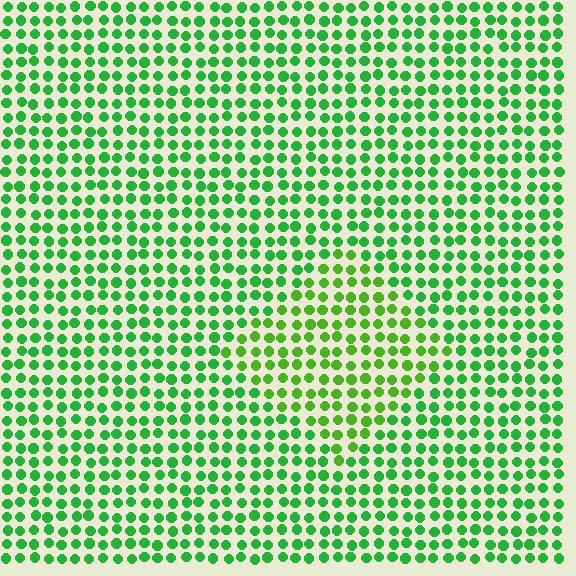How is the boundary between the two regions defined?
The boundary is defined purely by a slight shift in hue (about 25 degrees). Spacing, size, and orientation are identical on both sides.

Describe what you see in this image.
The image is filled with small green elements in a uniform arrangement. A diamond-shaped region is visible where the elements are tinted to a slightly different hue, forming a subtle color boundary.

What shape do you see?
I see a diamond.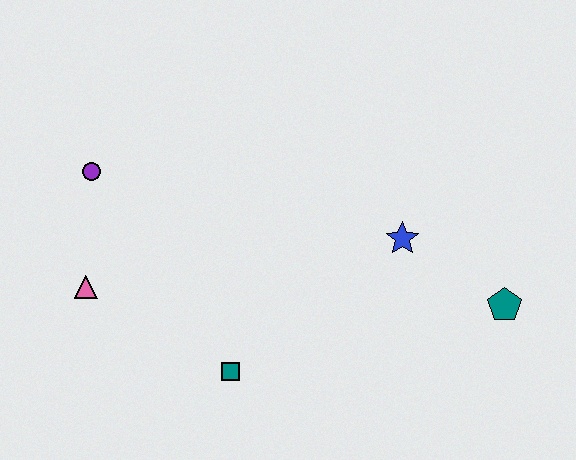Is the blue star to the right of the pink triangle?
Yes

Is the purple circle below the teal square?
No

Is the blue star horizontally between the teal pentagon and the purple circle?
Yes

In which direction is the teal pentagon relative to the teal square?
The teal pentagon is to the right of the teal square.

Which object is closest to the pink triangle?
The purple circle is closest to the pink triangle.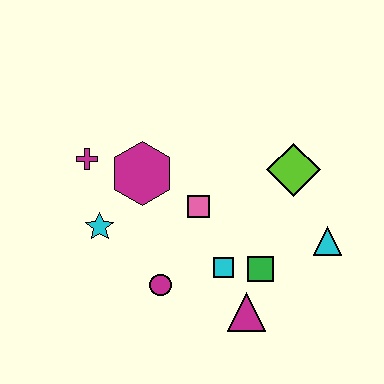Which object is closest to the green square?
The cyan square is closest to the green square.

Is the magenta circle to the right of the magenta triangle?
No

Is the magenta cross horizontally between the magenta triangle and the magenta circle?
No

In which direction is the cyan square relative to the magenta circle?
The cyan square is to the right of the magenta circle.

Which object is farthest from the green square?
The magenta cross is farthest from the green square.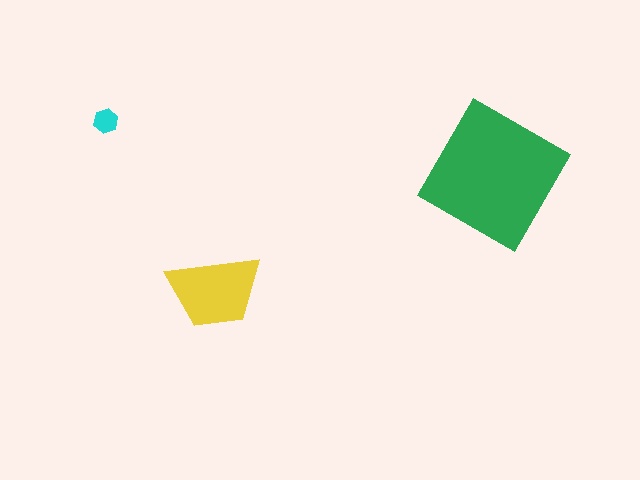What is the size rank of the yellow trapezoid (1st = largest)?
2nd.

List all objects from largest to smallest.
The green square, the yellow trapezoid, the cyan hexagon.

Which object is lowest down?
The yellow trapezoid is bottommost.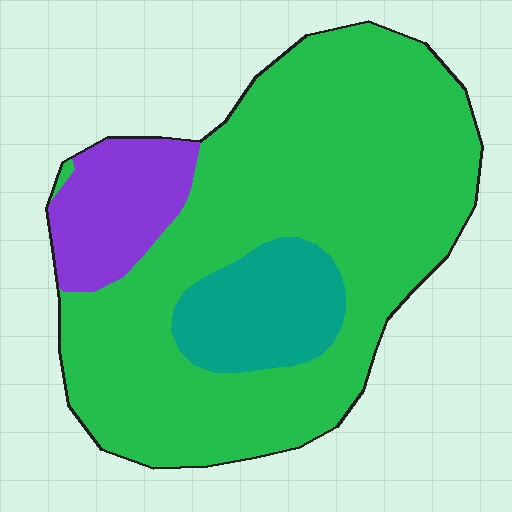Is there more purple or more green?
Green.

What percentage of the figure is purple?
Purple covers 12% of the figure.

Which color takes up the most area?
Green, at roughly 75%.